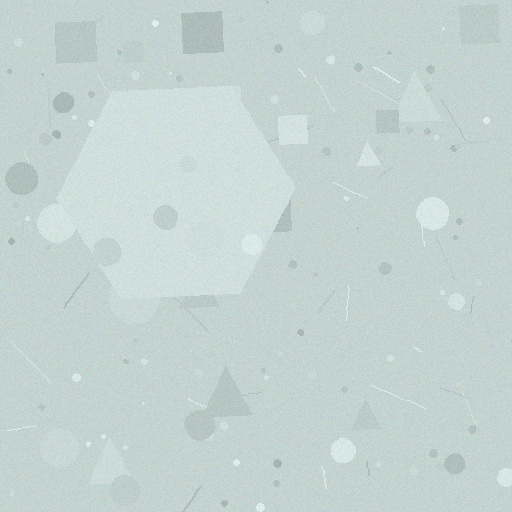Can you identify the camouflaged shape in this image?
The camouflaged shape is a hexagon.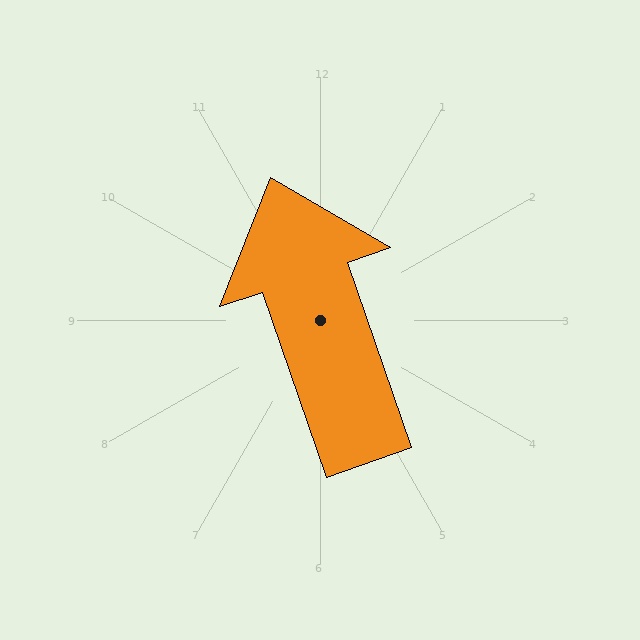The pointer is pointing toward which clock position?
Roughly 11 o'clock.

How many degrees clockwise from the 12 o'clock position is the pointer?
Approximately 341 degrees.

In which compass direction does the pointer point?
North.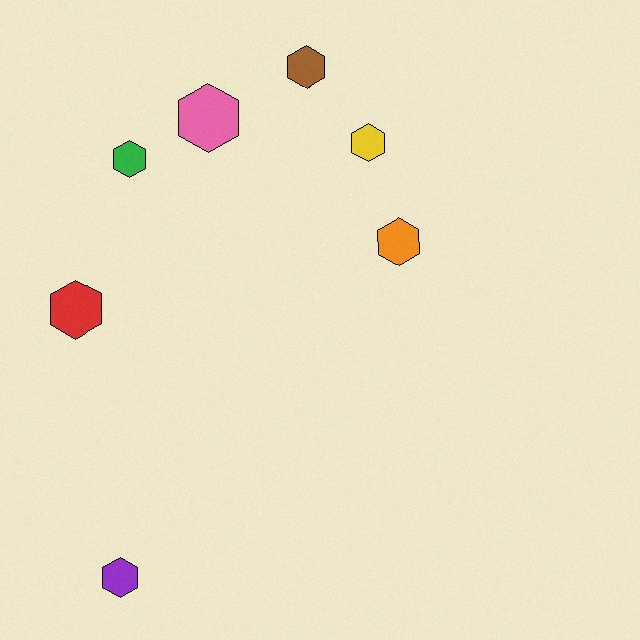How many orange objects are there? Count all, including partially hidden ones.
There is 1 orange object.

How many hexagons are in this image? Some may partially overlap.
There are 7 hexagons.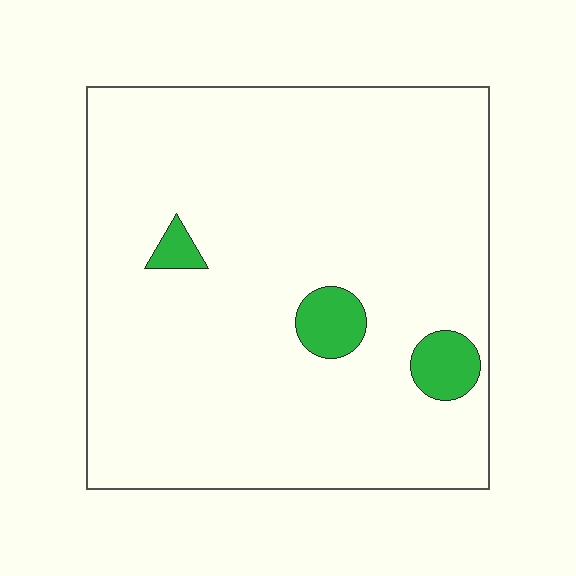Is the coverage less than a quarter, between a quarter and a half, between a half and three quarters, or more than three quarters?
Less than a quarter.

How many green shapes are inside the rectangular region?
3.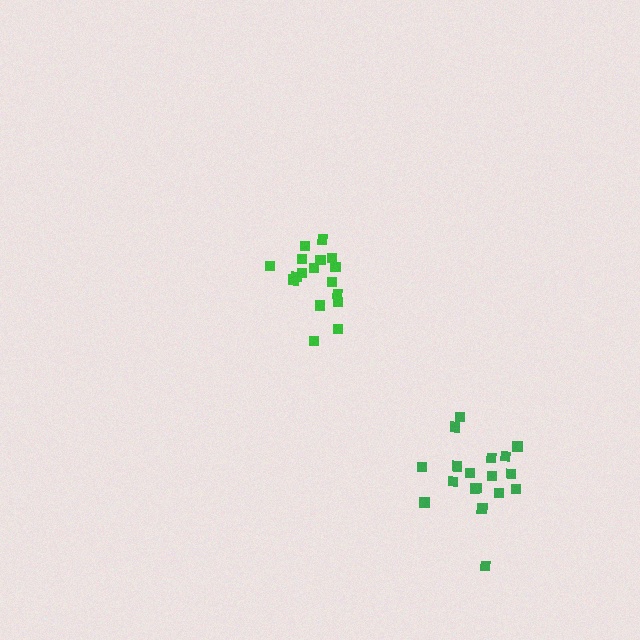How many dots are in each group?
Group 1: 17 dots, Group 2: 18 dots (35 total).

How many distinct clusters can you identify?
There are 2 distinct clusters.